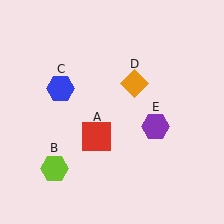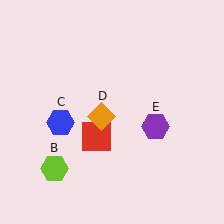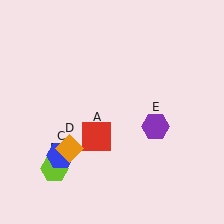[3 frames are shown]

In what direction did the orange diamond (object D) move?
The orange diamond (object D) moved down and to the left.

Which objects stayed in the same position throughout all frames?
Red square (object A) and lime hexagon (object B) and purple hexagon (object E) remained stationary.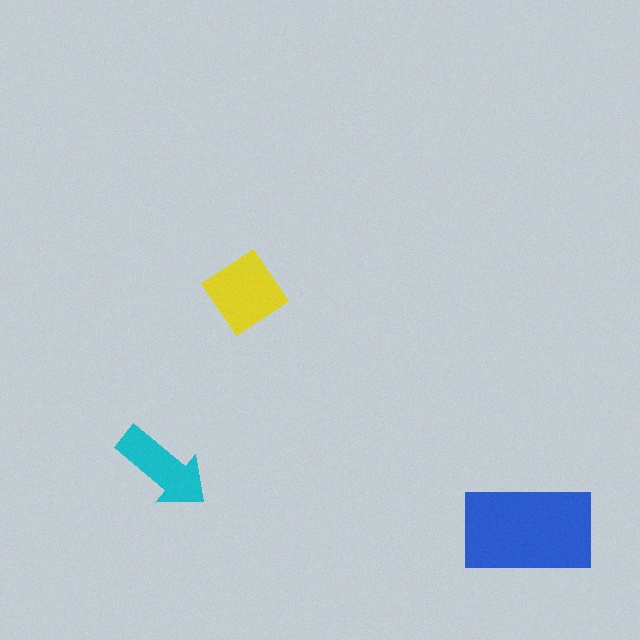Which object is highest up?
The yellow diamond is topmost.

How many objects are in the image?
There are 3 objects in the image.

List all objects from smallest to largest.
The cyan arrow, the yellow diamond, the blue rectangle.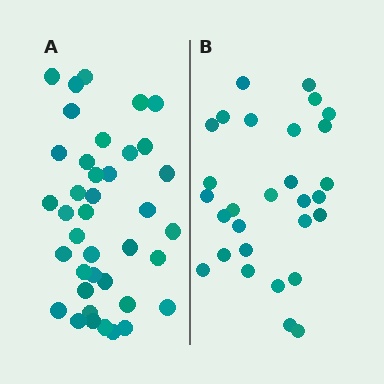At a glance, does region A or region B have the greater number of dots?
Region A (the left region) has more dots.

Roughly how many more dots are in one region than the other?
Region A has roughly 10 or so more dots than region B.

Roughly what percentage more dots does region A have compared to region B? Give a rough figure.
About 35% more.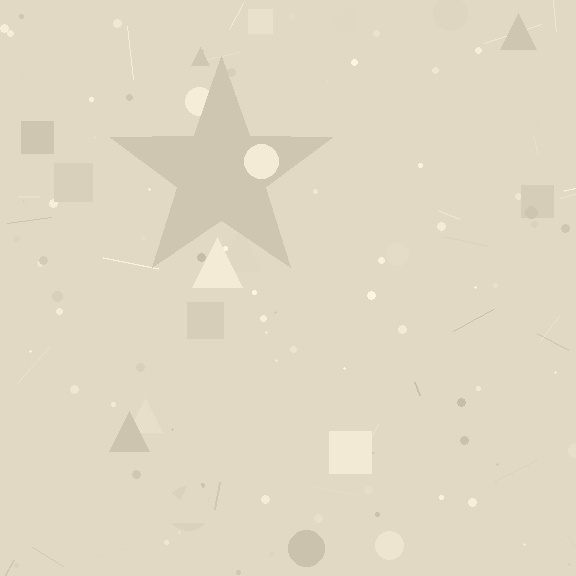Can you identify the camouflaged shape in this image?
The camouflaged shape is a star.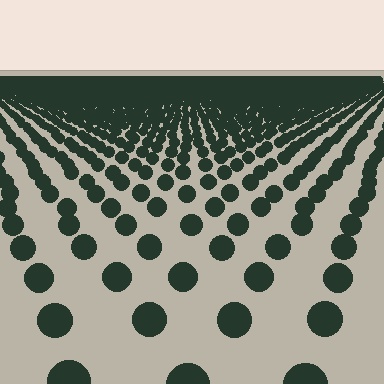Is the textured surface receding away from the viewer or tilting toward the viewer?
The surface is receding away from the viewer. Texture elements get smaller and denser toward the top.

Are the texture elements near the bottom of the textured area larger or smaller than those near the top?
Larger. Near the bottom, elements are closer to the viewer and appear at a bigger on-screen size.